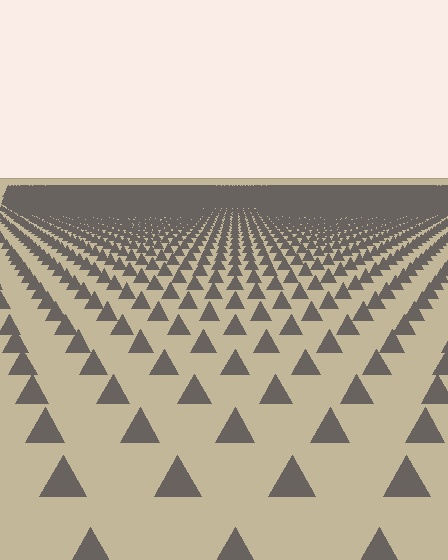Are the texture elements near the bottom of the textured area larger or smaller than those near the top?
Larger. Near the bottom, elements are closer to the viewer and appear at a bigger on-screen size.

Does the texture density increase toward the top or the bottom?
Density increases toward the top.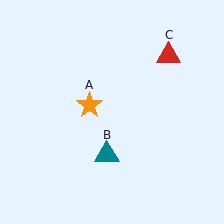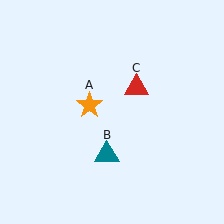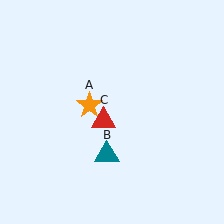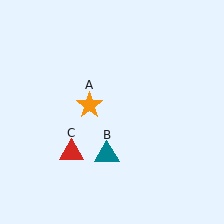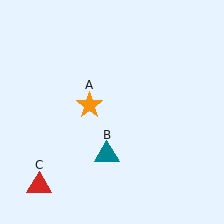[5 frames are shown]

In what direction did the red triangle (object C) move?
The red triangle (object C) moved down and to the left.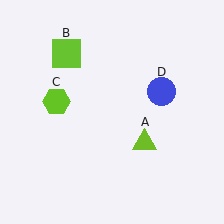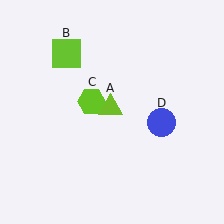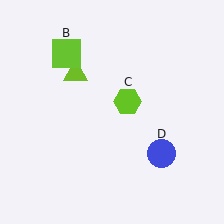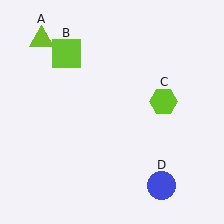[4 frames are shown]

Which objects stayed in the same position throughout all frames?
Lime square (object B) remained stationary.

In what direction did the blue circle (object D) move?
The blue circle (object D) moved down.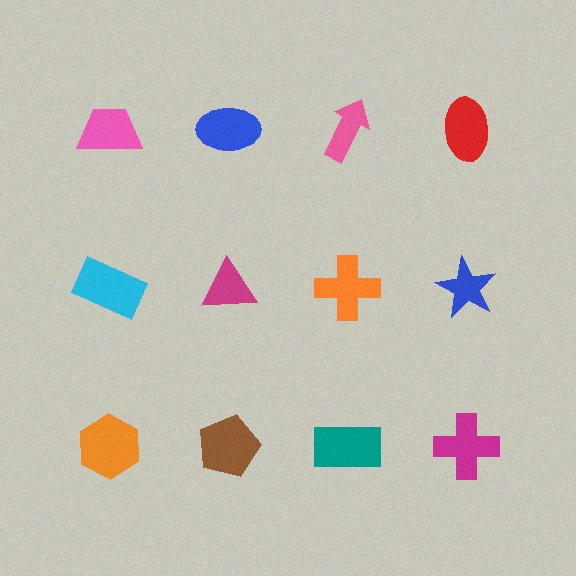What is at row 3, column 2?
A brown pentagon.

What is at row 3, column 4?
A magenta cross.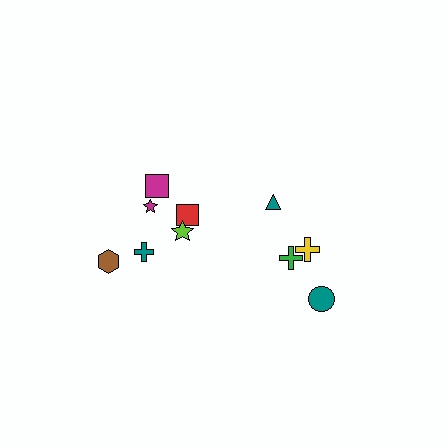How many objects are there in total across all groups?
There are 10 objects.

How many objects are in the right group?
There are 4 objects.